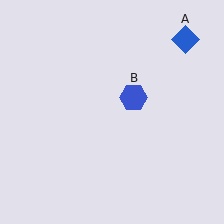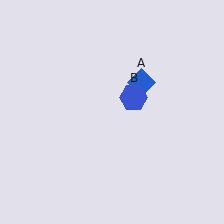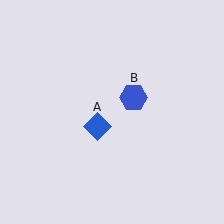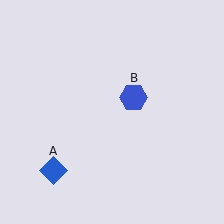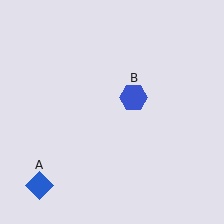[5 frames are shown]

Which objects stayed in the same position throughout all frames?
Blue hexagon (object B) remained stationary.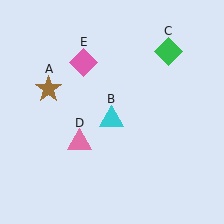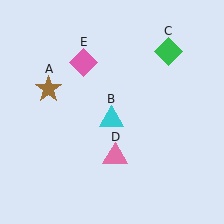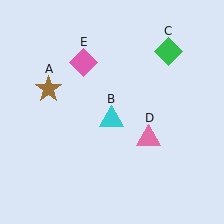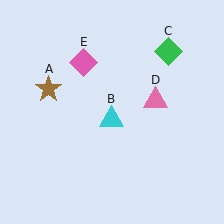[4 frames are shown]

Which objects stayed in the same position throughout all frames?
Brown star (object A) and cyan triangle (object B) and green diamond (object C) and pink diamond (object E) remained stationary.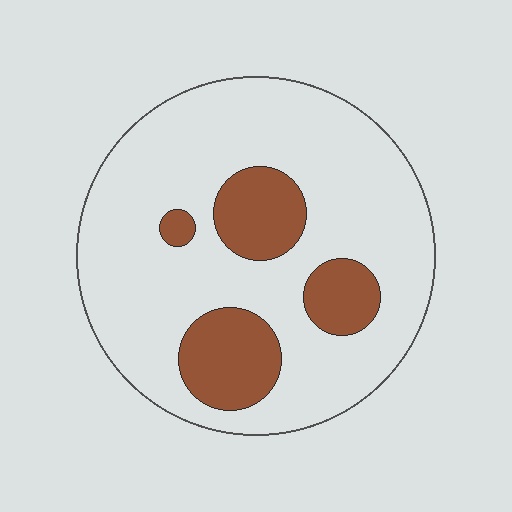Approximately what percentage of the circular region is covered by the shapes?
Approximately 20%.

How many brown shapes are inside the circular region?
4.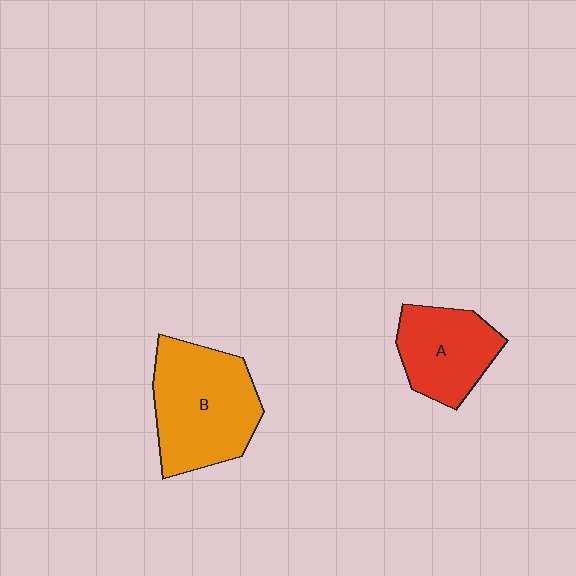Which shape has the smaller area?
Shape A (red).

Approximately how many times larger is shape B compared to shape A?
Approximately 1.5 times.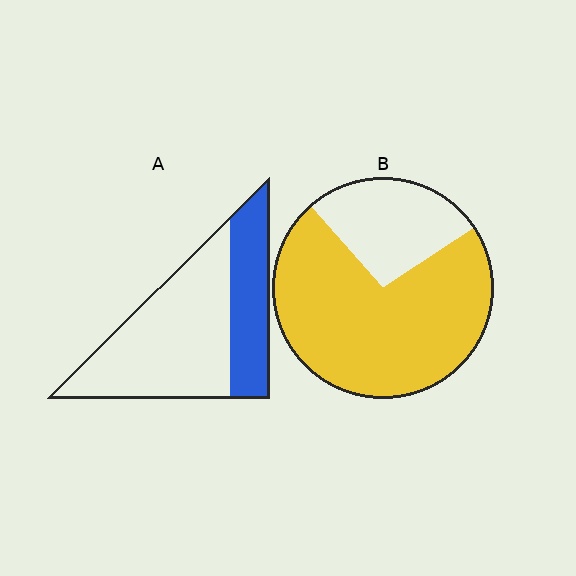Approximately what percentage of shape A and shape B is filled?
A is approximately 35% and B is approximately 75%.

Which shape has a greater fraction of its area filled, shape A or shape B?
Shape B.